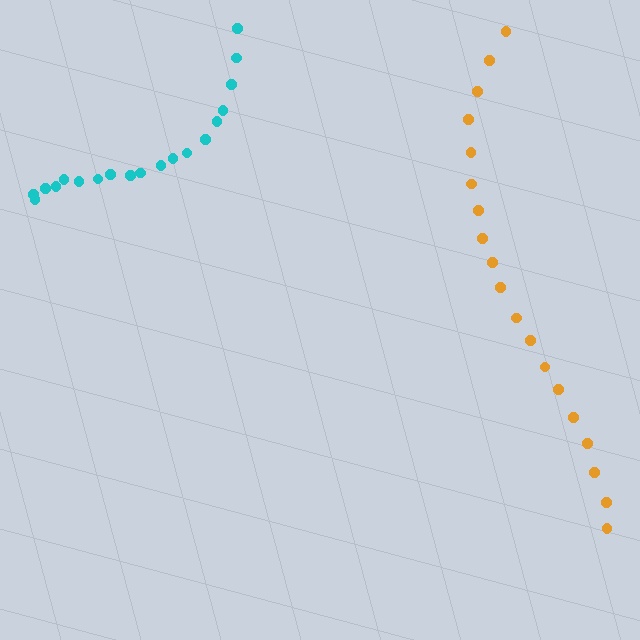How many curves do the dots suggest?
There are 2 distinct paths.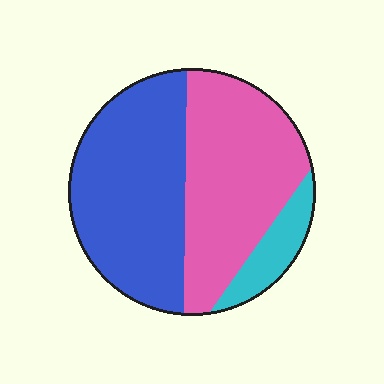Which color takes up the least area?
Cyan, at roughly 10%.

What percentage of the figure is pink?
Pink covers around 45% of the figure.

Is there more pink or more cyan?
Pink.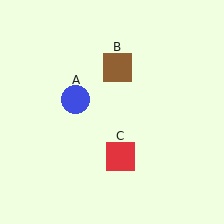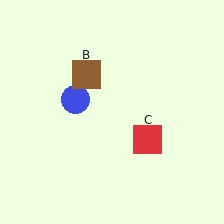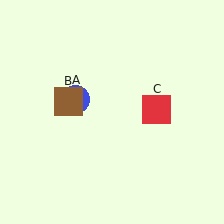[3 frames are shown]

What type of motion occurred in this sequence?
The brown square (object B), red square (object C) rotated counterclockwise around the center of the scene.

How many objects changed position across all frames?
2 objects changed position: brown square (object B), red square (object C).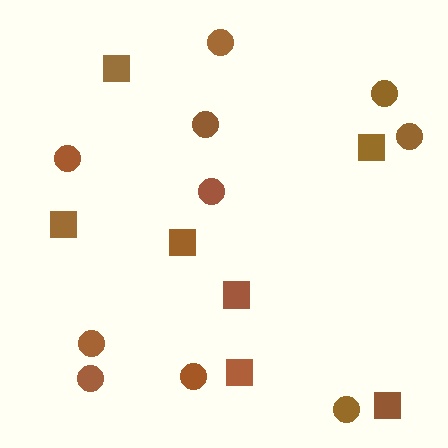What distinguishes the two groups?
There are 2 groups: one group of squares (7) and one group of circles (10).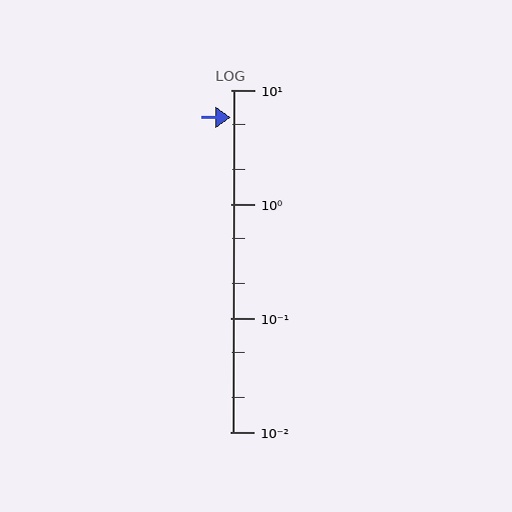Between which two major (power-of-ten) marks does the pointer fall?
The pointer is between 1 and 10.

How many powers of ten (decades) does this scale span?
The scale spans 3 decades, from 0.01 to 10.